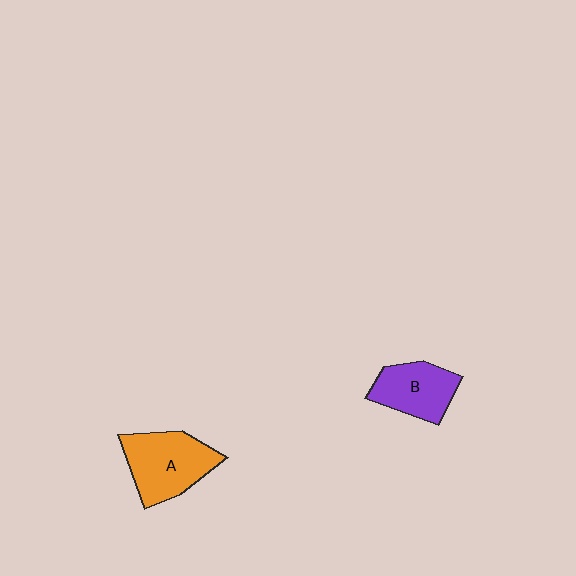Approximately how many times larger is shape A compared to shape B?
Approximately 1.3 times.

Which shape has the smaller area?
Shape B (purple).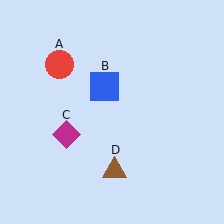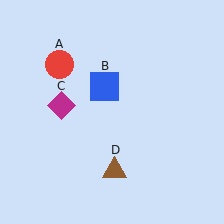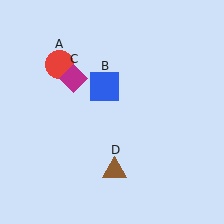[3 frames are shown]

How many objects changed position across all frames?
1 object changed position: magenta diamond (object C).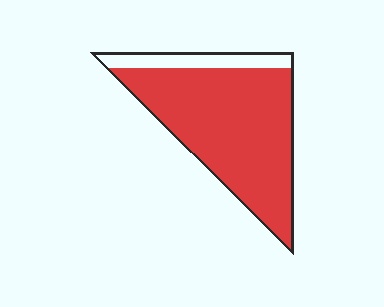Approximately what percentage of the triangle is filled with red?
Approximately 85%.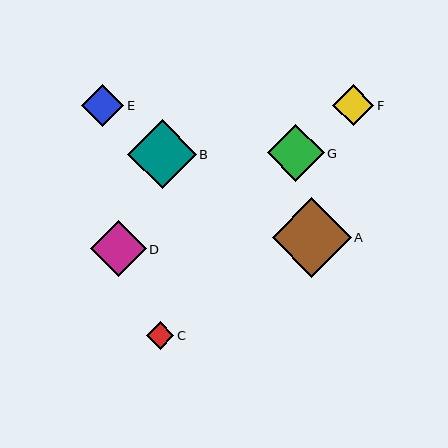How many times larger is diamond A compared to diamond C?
Diamond A is approximately 2.9 times the size of diamond C.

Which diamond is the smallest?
Diamond C is the smallest with a size of approximately 28 pixels.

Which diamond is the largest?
Diamond A is the largest with a size of approximately 79 pixels.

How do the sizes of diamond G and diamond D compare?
Diamond G and diamond D are approximately the same size.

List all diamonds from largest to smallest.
From largest to smallest: A, B, G, D, E, F, C.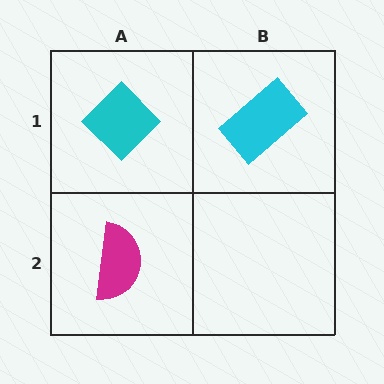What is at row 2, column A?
A magenta semicircle.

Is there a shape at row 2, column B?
No, that cell is empty.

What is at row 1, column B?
A cyan rectangle.